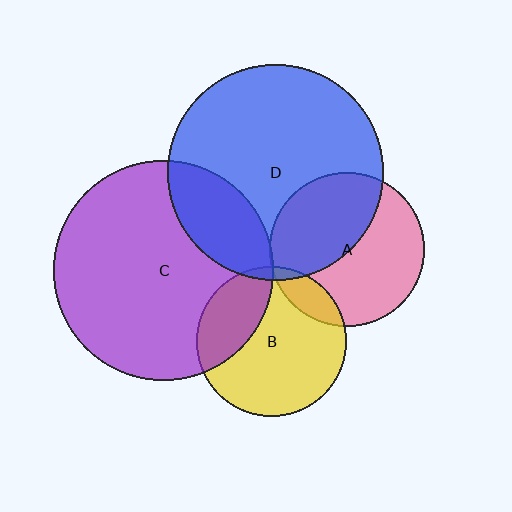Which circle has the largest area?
Circle C (purple).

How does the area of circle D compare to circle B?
Approximately 2.1 times.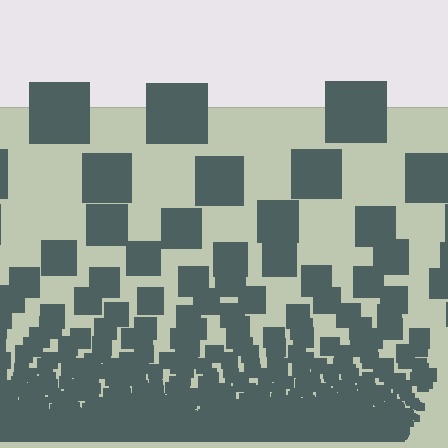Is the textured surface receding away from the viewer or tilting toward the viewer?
The surface appears to tilt toward the viewer. Texture elements get larger and sparser toward the top.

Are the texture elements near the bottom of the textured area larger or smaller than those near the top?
Smaller. The gradient is inverted — elements near the bottom are smaller and denser.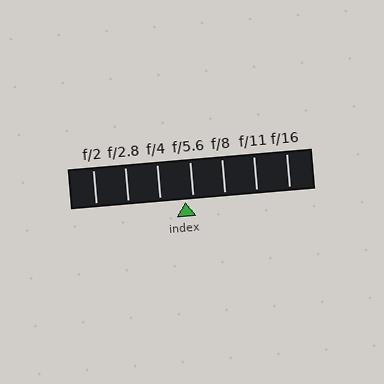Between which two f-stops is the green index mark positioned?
The index mark is between f/4 and f/5.6.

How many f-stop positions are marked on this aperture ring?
There are 7 f-stop positions marked.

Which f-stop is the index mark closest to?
The index mark is closest to f/5.6.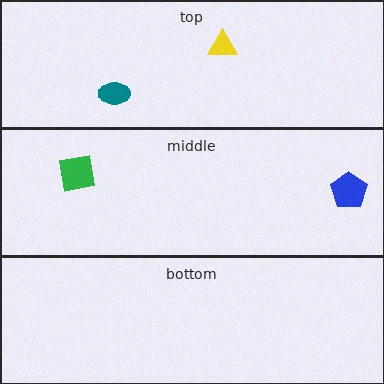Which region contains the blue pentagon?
The middle region.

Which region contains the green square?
The middle region.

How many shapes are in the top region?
2.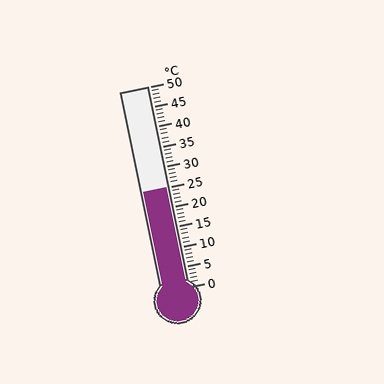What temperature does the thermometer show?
The thermometer shows approximately 25°C.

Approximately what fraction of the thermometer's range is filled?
The thermometer is filled to approximately 50% of its range.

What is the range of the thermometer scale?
The thermometer scale ranges from 0°C to 50°C.